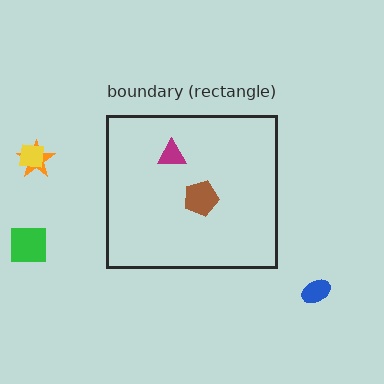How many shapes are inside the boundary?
2 inside, 4 outside.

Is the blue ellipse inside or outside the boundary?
Outside.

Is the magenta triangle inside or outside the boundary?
Inside.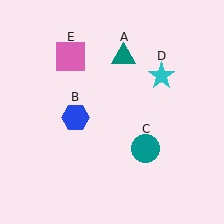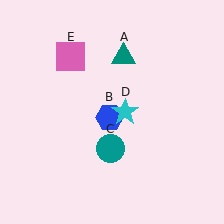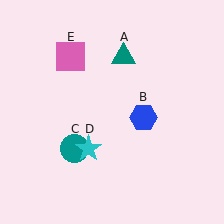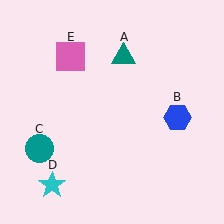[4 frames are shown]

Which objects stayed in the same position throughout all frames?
Teal triangle (object A) and pink square (object E) remained stationary.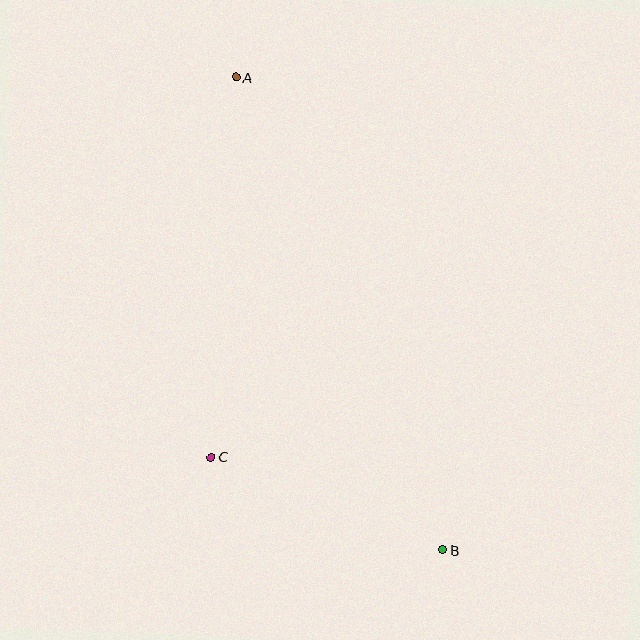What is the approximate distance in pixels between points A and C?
The distance between A and C is approximately 380 pixels.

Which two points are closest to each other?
Points B and C are closest to each other.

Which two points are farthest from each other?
Points A and B are farthest from each other.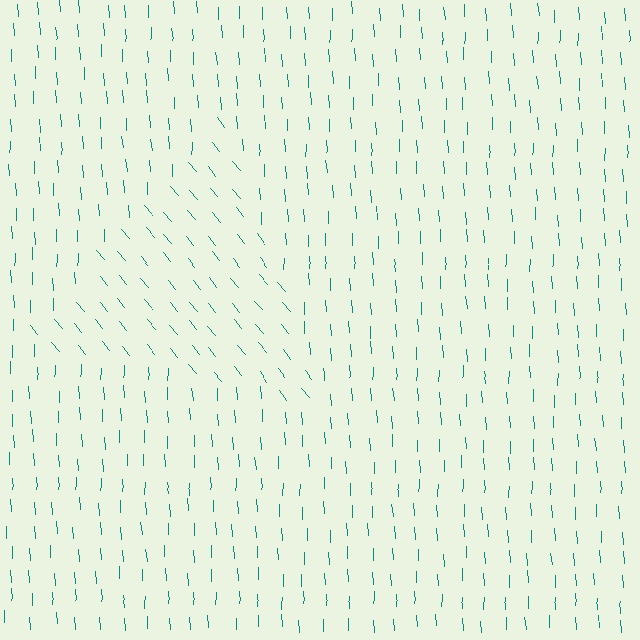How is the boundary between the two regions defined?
The boundary is defined purely by a change in line orientation (approximately 36 degrees difference). All lines are the same color and thickness.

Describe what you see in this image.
The image is filled with small teal line segments. A triangle region in the image has lines oriented differently from the surrounding lines, creating a visible texture boundary.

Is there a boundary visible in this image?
Yes, there is a texture boundary formed by a change in line orientation.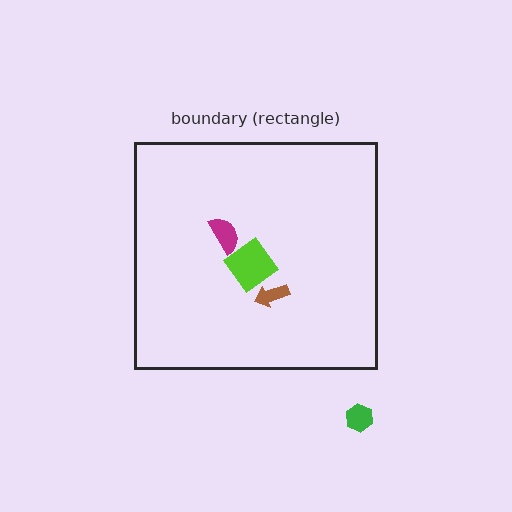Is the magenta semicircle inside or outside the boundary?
Inside.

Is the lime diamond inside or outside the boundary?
Inside.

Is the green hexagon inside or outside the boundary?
Outside.